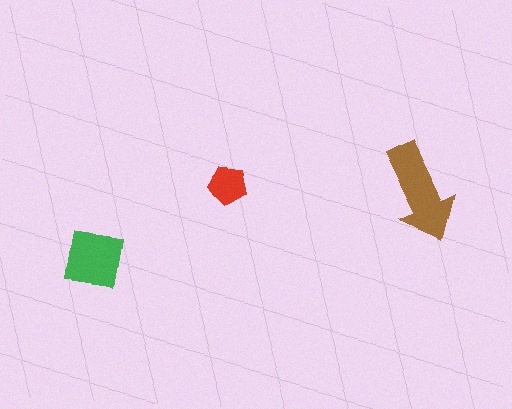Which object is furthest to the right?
The brown arrow is rightmost.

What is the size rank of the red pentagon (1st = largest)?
3rd.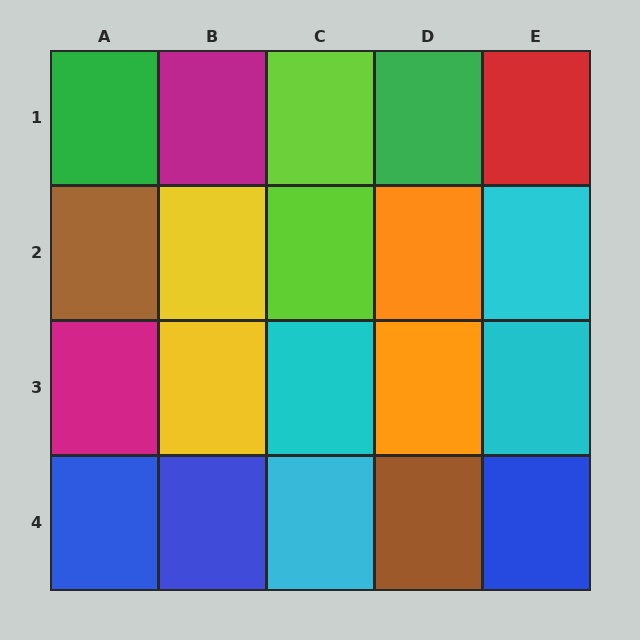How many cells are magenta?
2 cells are magenta.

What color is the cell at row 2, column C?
Lime.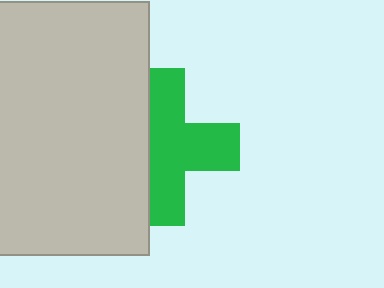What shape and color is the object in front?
The object in front is a light gray rectangle.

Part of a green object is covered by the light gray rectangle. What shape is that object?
It is a cross.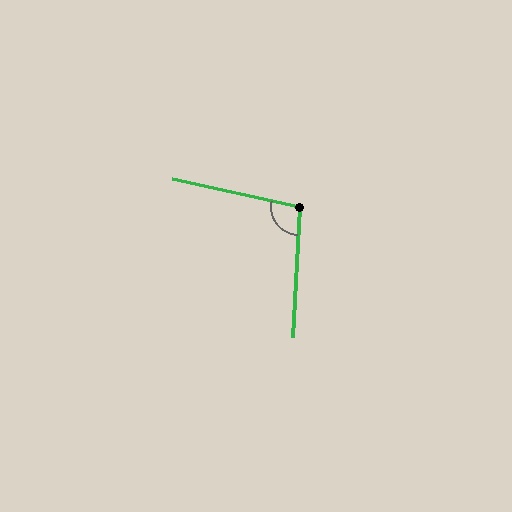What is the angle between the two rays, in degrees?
Approximately 99 degrees.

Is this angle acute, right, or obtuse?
It is obtuse.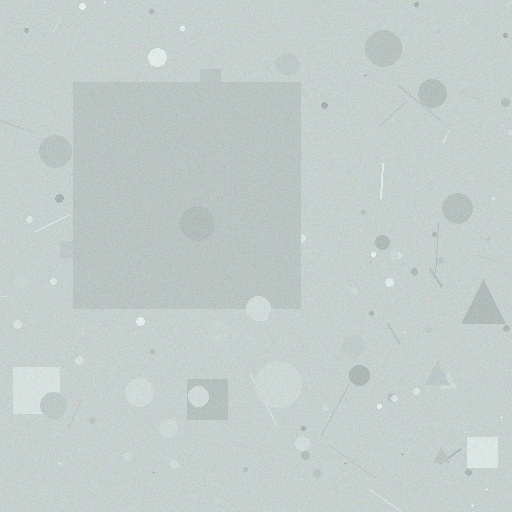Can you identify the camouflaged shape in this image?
The camouflaged shape is a square.